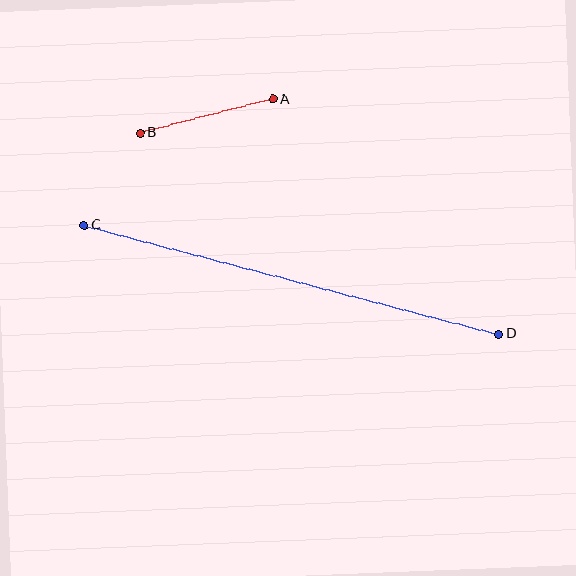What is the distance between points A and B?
The distance is approximately 137 pixels.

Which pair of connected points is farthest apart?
Points C and D are farthest apart.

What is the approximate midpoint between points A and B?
The midpoint is at approximately (207, 116) pixels.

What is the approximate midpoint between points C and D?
The midpoint is at approximately (291, 280) pixels.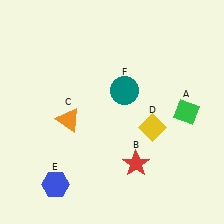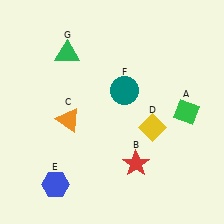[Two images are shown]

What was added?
A green triangle (G) was added in Image 2.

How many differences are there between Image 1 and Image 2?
There is 1 difference between the two images.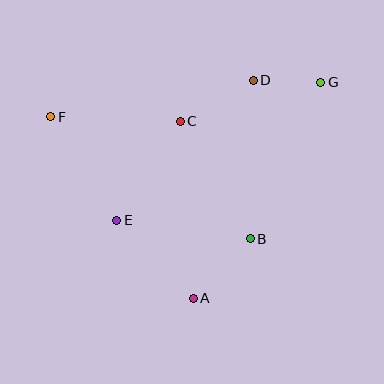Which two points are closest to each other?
Points D and G are closest to each other.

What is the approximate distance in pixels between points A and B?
The distance between A and B is approximately 83 pixels.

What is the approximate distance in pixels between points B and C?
The distance between B and C is approximately 137 pixels.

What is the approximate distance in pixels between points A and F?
The distance between A and F is approximately 231 pixels.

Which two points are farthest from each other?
Points F and G are farthest from each other.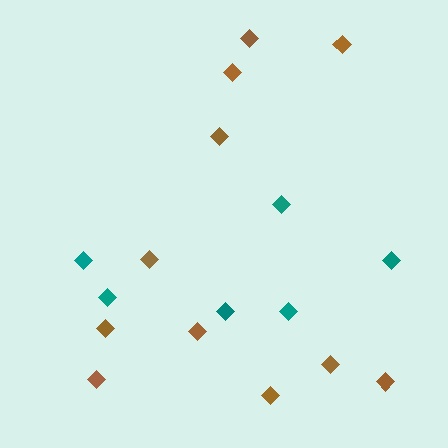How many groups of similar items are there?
There are 2 groups: one group of teal diamonds (6) and one group of brown diamonds (11).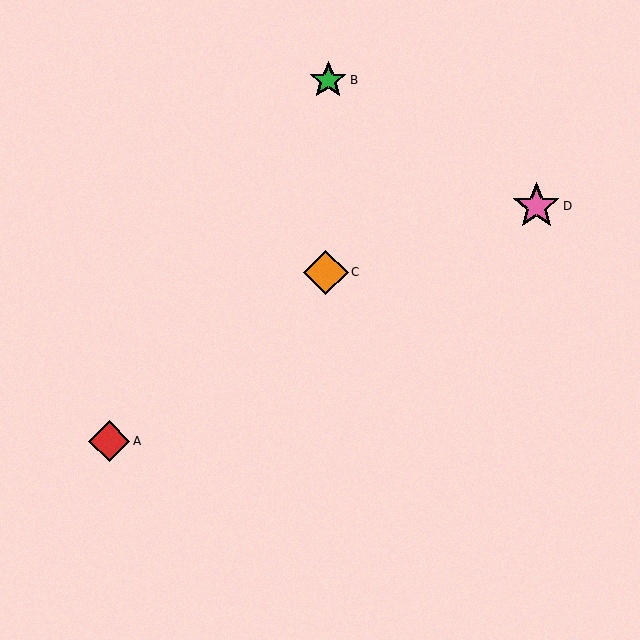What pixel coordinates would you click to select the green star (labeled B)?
Click at (328, 80) to select the green star B.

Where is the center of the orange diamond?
The center of the orange diamond is at (326, 272).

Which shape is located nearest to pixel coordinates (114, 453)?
The red diamond (labeled A) at (109, 441) is nearest to that location.